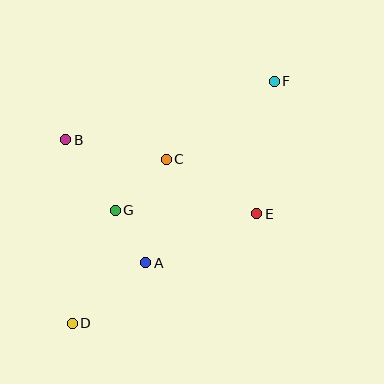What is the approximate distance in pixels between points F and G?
The distance between F and G is approximately 204 pixels.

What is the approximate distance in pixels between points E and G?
The distance between E and G is approximately 142 pixels.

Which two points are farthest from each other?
Points D and F are farthest from each other.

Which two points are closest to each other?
Points A and G are closest to each other.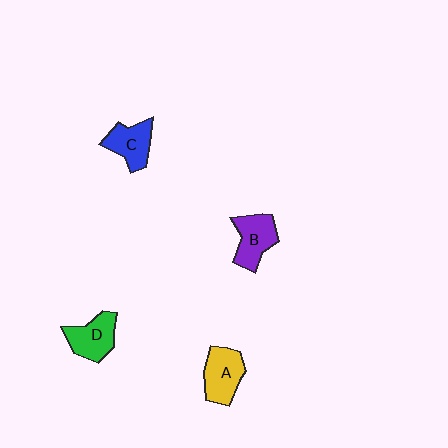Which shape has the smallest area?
Shape C (blue).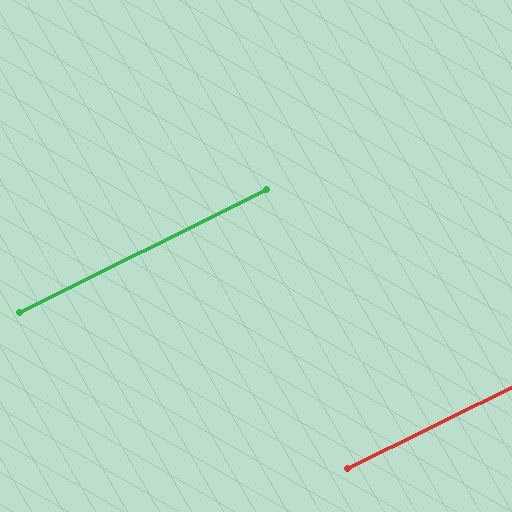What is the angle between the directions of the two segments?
Approximately 0 degrees.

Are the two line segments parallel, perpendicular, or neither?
Parallel — their directions differ by only 0.3°.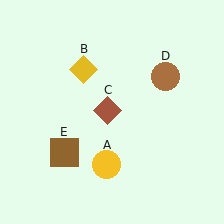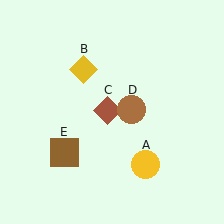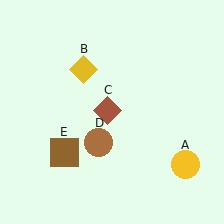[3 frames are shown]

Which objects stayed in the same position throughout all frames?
Yellow diamond (object B) and brown diamond (object C) and brown square (object E) remained stationary.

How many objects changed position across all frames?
2 objects changed position: yellow circle (object A), brown circle (object D).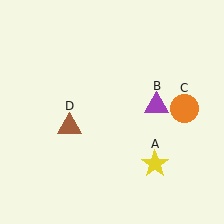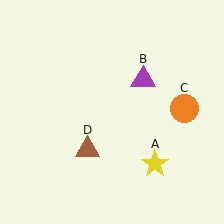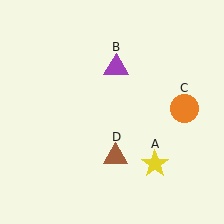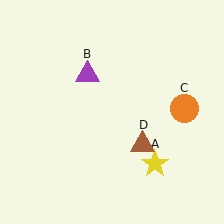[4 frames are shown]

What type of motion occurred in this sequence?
The purple triangle (object B), brown triangle (object D) rotated counterclockwise around the center of the scene.